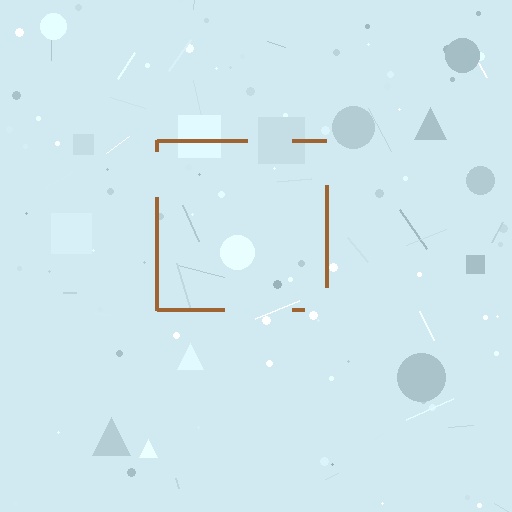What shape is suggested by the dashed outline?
The dashed outline suggests a square.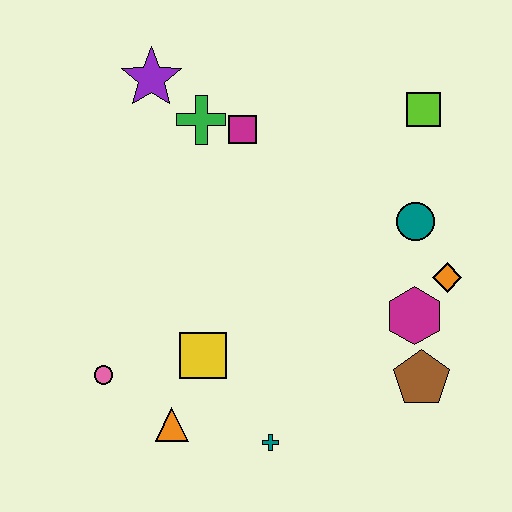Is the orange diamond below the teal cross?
No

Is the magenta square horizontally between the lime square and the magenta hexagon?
No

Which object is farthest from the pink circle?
The lime square is farthest from the pink circle.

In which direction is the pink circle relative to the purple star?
The pink circle is below the purple star.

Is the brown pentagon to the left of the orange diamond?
Yes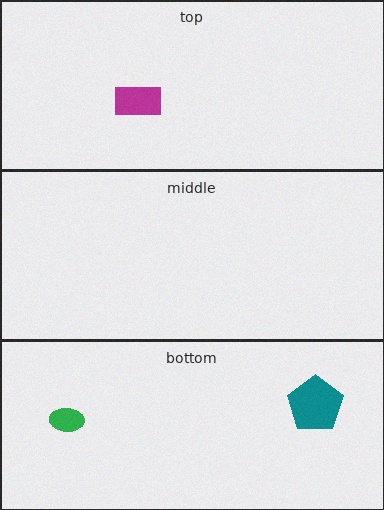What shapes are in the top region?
The magenta rectangle.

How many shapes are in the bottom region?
2.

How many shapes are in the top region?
1.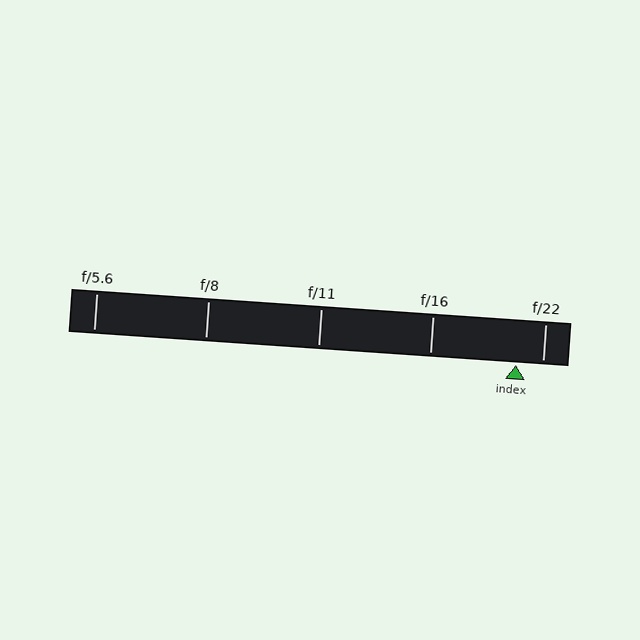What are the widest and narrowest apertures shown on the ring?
The widest aperture shown is f/5.6 and the narrowest is f/22.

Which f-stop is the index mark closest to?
The index mark is closest to f/22.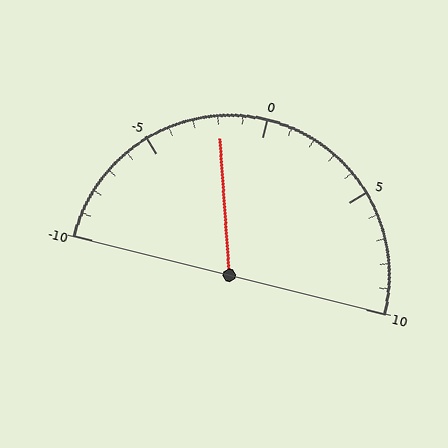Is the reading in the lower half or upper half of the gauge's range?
The reading is in the lower half of the range (-10 to 10).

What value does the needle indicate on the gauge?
The needle indicates approximately -2.